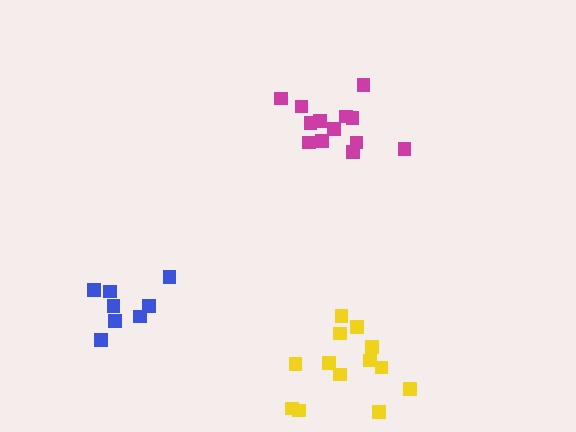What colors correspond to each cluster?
The clusters are colored: blue, yellow, magenta.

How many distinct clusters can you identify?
There are 3 distinct clusters.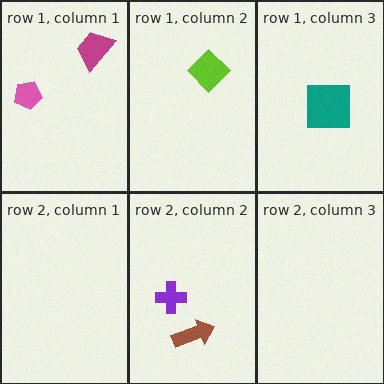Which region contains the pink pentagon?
The row 1, column 1 region.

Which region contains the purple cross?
The row 2, column 2 region.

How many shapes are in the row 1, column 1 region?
2.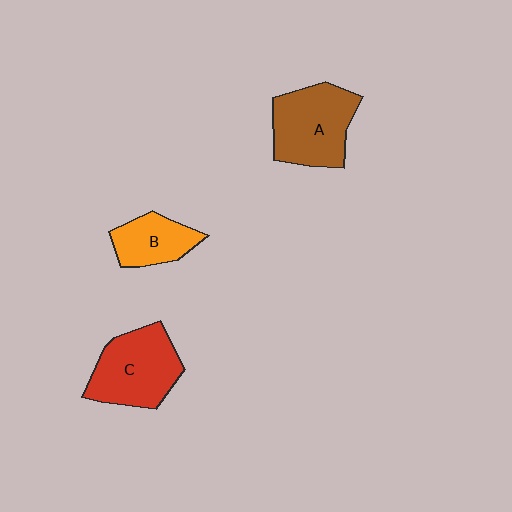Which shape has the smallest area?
Shape B (orange).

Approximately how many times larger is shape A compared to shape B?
Approximately 1.7 times.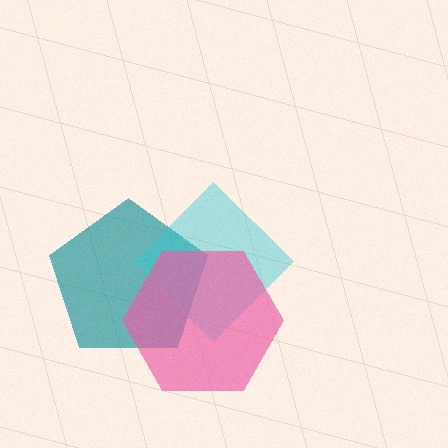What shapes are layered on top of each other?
The layered shapes are: a teal pentagon, a cyan diamond, a pink hexagon.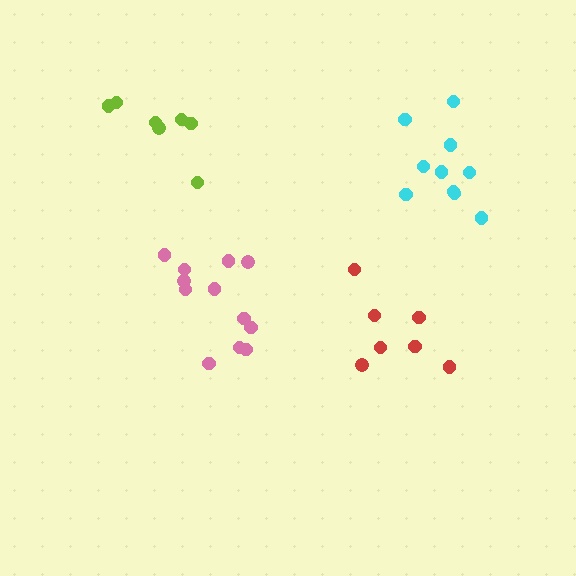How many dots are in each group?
Group 1: 7 dots, Group 2: 10 dots, Group 3: 12 dots, Group 4: 7 dots (36 total).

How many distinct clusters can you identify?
There are 4 distinct clusters.